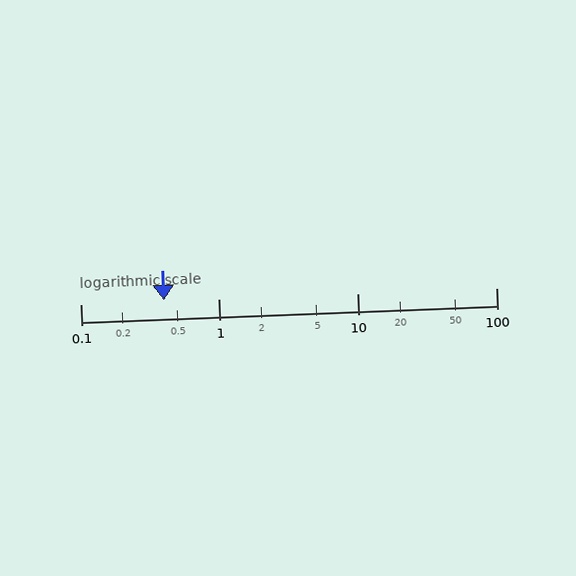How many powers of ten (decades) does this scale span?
The scale spans 3 decades, from 0.1 to 100.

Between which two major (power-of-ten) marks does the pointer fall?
The pointer is between 0.1 and 1.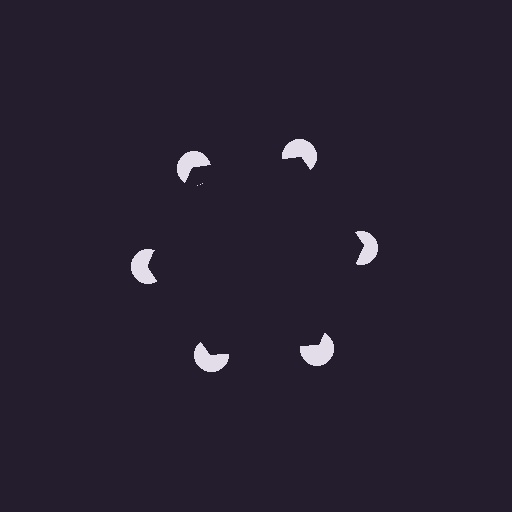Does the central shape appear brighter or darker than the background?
It typically appears slightly darker than the background, even though no actual brightness change is drawn.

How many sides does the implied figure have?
6 sides.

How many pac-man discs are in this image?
There are 6 — one at each vertex of the illusory hexagon.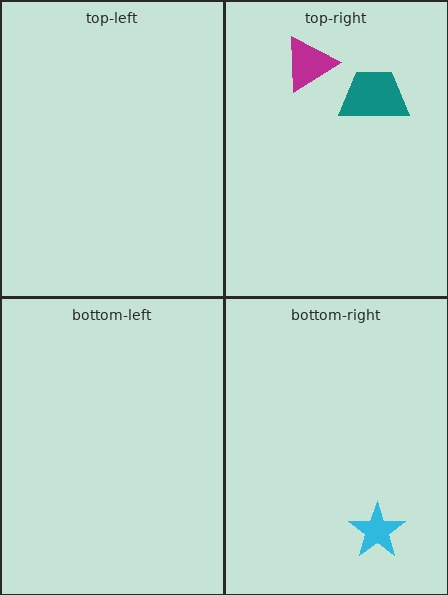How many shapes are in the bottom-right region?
1.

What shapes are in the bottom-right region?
The cyan star.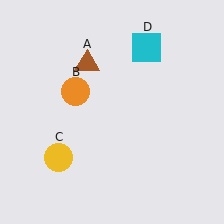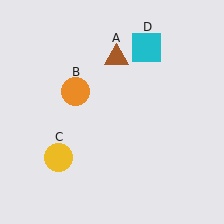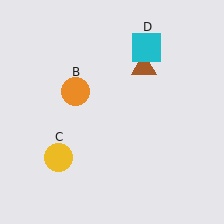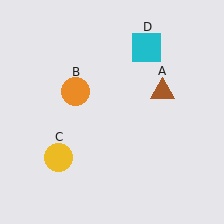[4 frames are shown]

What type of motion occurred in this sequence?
The brown triangle (object A) rotated clockwise around the center of the scene.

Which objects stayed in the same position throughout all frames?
Orange circle (object B) and yellow circle (object C) and cyan square (object D) remained stationary.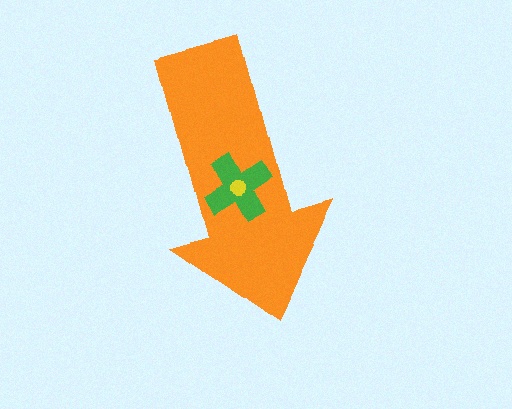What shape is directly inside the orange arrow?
The green cross.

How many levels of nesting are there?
3.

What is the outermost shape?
The orange arrow.